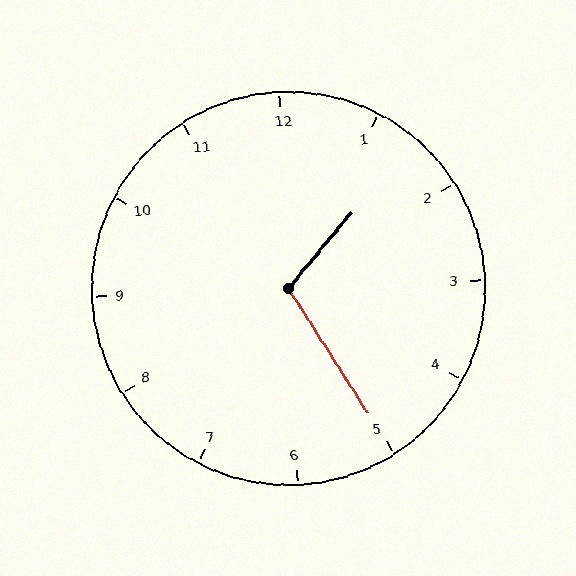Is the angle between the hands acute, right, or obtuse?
It is obtuse.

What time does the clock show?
1:25.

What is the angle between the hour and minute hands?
Approximately 108 degrees.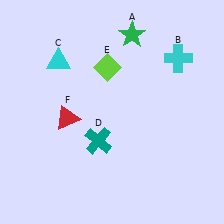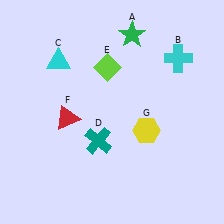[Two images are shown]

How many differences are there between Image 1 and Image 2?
There is 1 difference between the two images.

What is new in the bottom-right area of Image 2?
A yellow hexagon (G) was added in the bottom-right area of Image 2.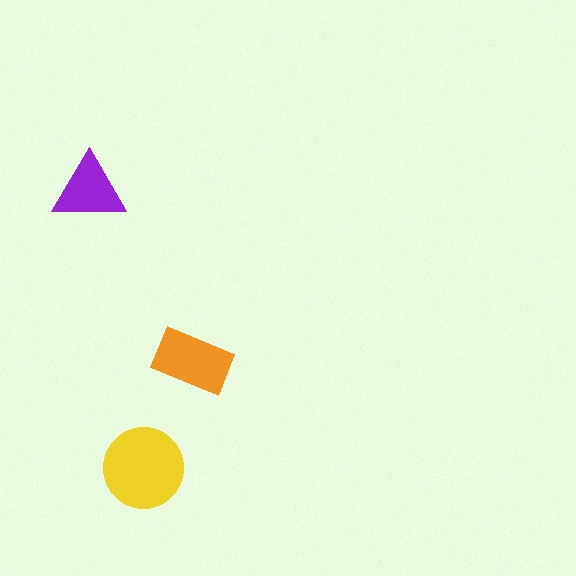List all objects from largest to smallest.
The yellow circle, the orange rectangle, the purple triangle.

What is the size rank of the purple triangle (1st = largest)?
3rd.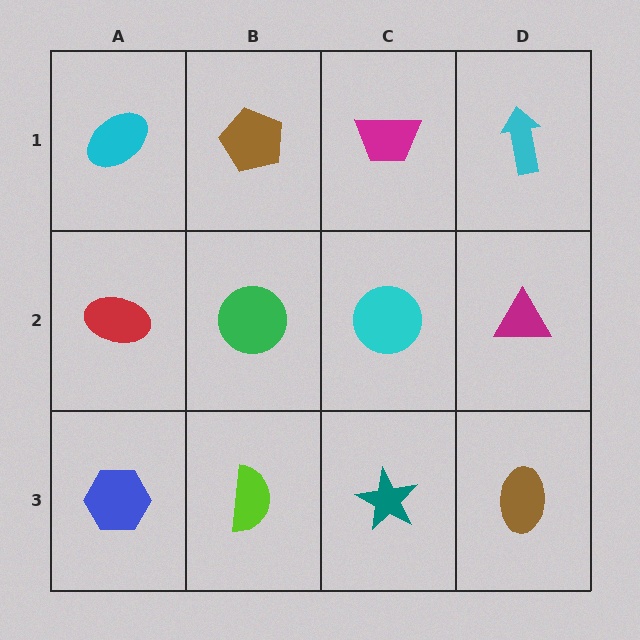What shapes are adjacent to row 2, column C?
A magenta trapezoid (row 1, column C), a teal star (row 3, column C), a green circle (row 2, column B), a magenta triangle (row 2, column D).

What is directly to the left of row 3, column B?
A blue hexagon.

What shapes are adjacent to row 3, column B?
A green circle (row 2, column B), a blue hexagon (row 3, column A), a teal star (row 3, column C).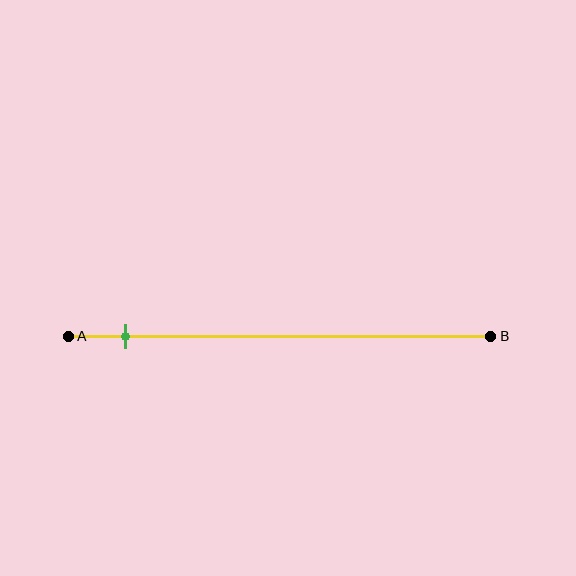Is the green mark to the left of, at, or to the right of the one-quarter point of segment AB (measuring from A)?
The green mark is to the left of the one-quarter point of segment AB.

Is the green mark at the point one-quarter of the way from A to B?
No, the mark is at about 15% from A, not at the 25% one-quarter point.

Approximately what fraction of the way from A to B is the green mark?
The green mark is approximately 15% of the way from A to B.